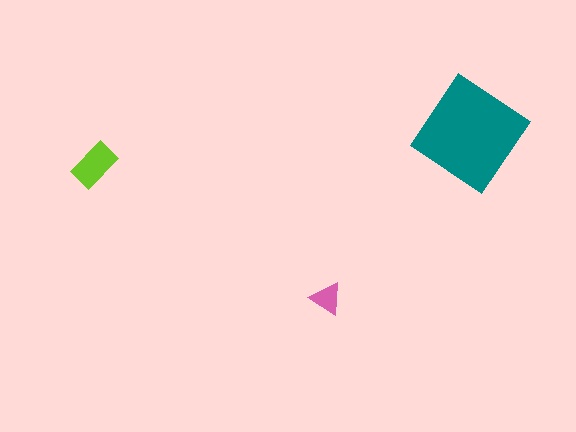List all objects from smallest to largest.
The pink triangle, the lime rectangle, the teal diamond.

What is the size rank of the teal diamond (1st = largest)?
1st.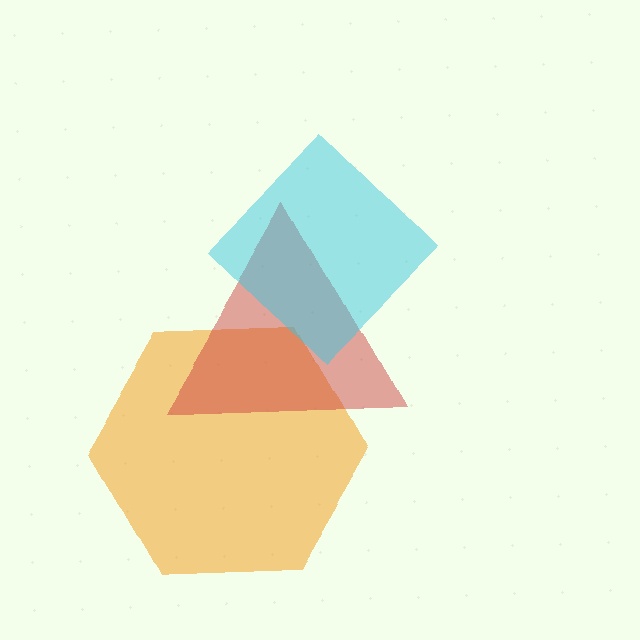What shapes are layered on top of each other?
The layered shapes are: an orange hexagon, a red triangle, a cyan diamond.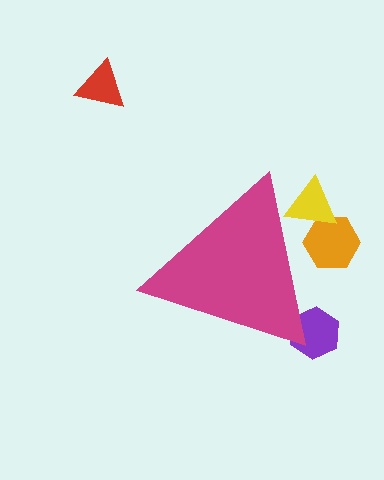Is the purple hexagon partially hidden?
Yes, the purple hexagon is partially hidden behind the magenta triangle.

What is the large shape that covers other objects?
A magenta triangle.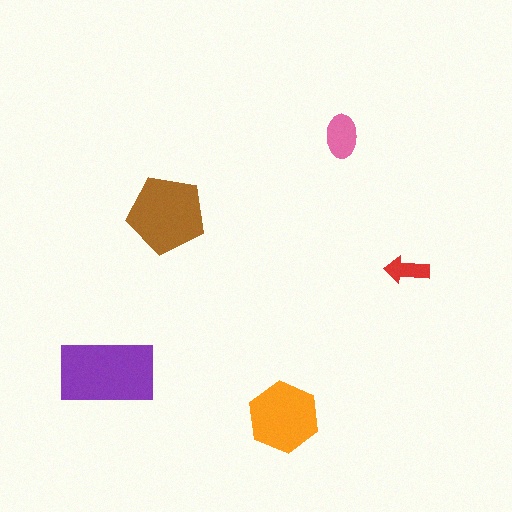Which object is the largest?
The purple rectangle.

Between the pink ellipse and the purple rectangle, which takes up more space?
The purple rectangle.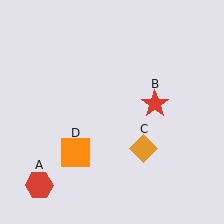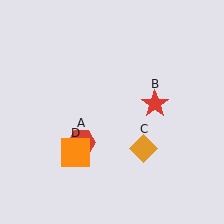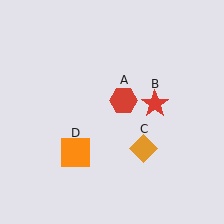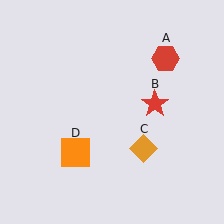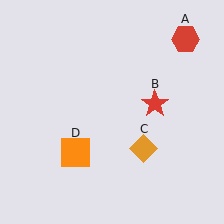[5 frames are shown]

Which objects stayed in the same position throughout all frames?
Red star (object B) and orange diamond (object C) and orange square (object D) remained stationary.